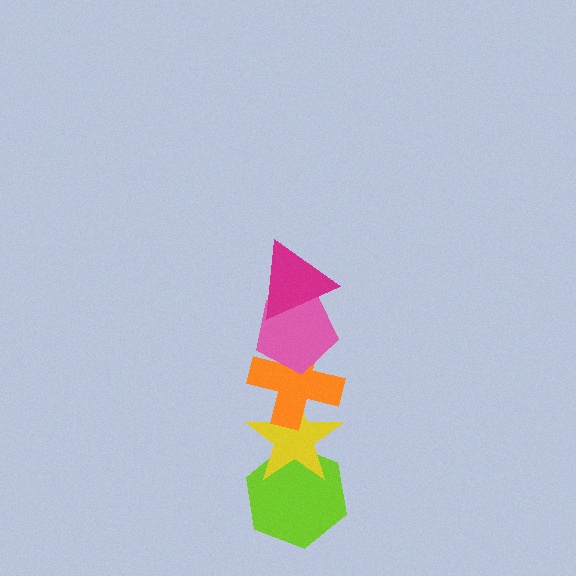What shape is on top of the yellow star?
The orange cross is on top of the yellow star.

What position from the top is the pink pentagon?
The pink pentagon is 2nd from the top.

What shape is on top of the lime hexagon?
The yellow star is on top of the lime hexagon.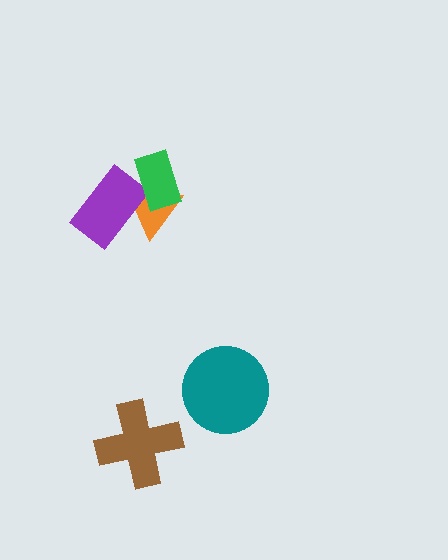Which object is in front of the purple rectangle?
The green rectangle is in front of the purple rectangle.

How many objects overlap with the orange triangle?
2 objects overlap with the orange triangle.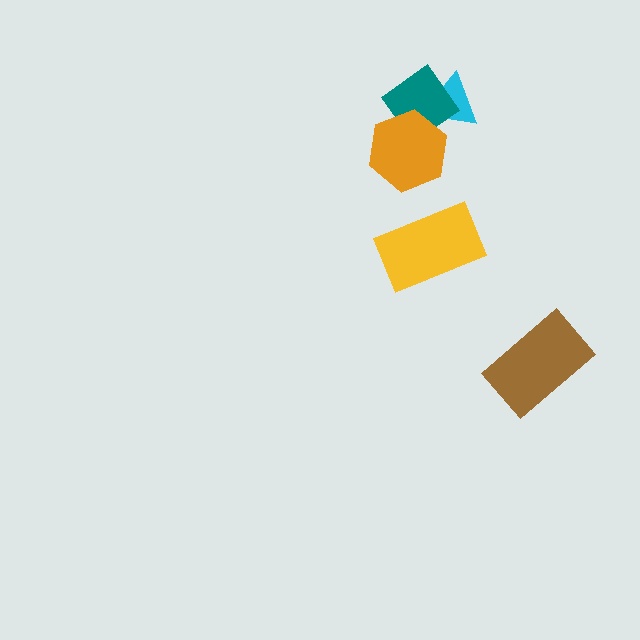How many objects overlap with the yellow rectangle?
0 objects overlap with the yellow rectangle.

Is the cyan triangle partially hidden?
Yes, it is partially covered by another shape.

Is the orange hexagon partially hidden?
No, no other shape covers it.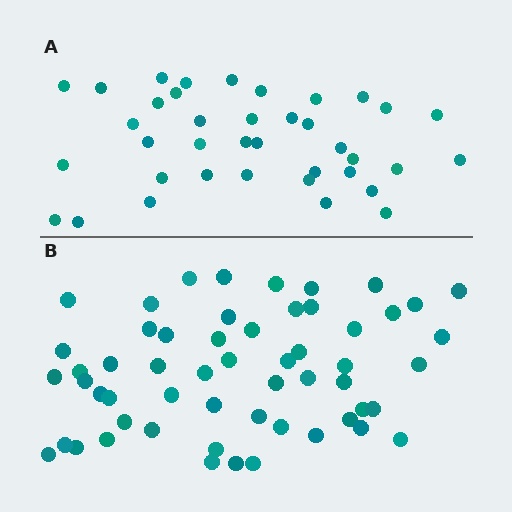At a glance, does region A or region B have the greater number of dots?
Region B (the bottom region) has more dots.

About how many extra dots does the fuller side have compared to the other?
Region B has approximately 20 more dots than region A.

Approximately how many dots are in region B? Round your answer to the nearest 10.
About 60 dots. (The exact count is 56, which rounds to 60.)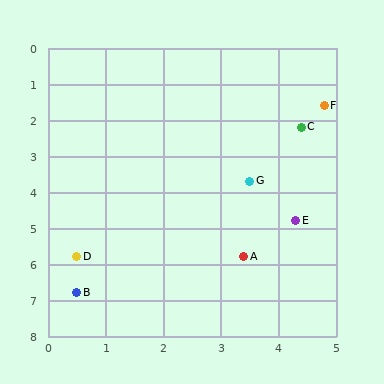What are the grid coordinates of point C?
Point C is at approximately (4.4, 2.2).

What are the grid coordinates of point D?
Point D is at approximately (0.5, 5.8).